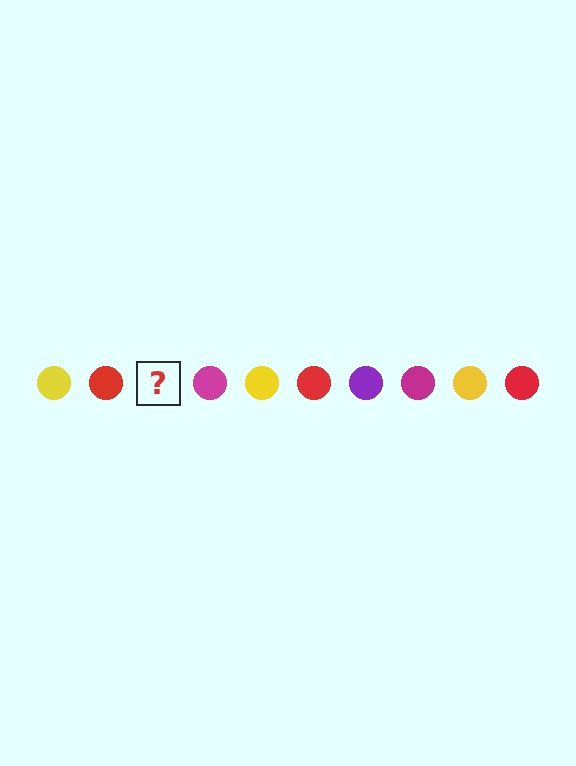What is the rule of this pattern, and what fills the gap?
The rule is that the pattern cycles through yellow, red, purple, magenta circles. The gap should be filled with a purple circle.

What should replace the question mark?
The question mark should be replaced with a purple circle.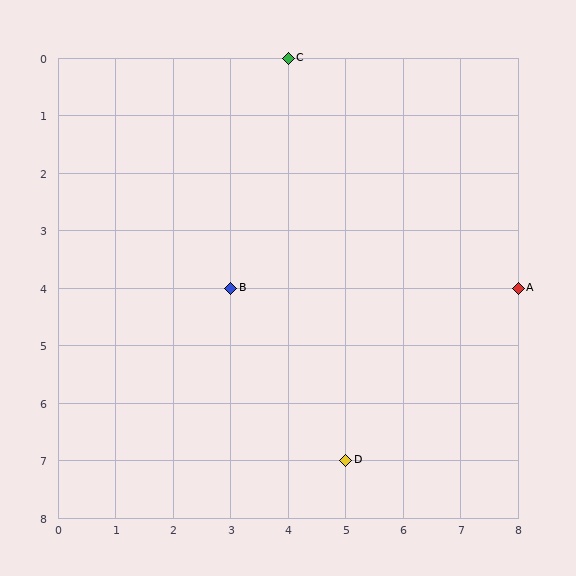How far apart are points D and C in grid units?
Points D and C are 1 column and 7 rows apart (about 7.1 grid units diagonally).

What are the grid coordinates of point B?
Point B is at grid coordinates (3, 4).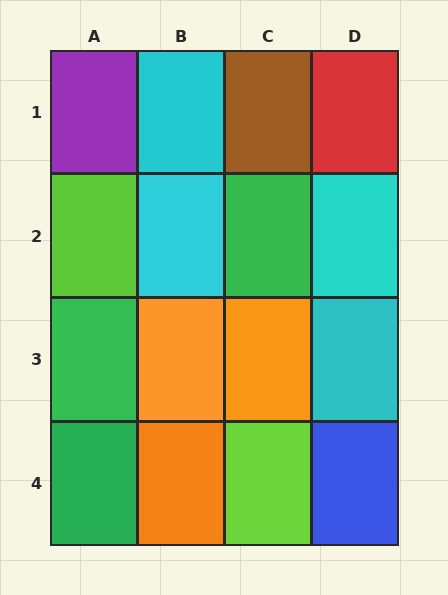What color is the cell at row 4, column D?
Blue.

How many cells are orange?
3 cells are orange.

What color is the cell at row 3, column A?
Green.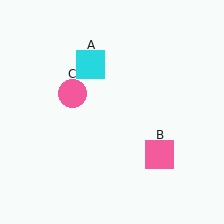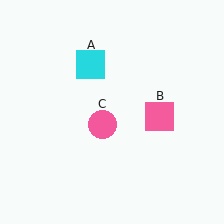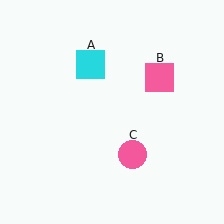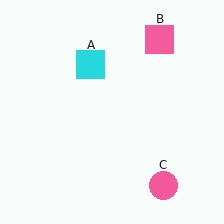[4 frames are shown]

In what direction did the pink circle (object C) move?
The pink circle (object C) moved down and to the right.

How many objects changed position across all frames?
2 objects changed position: pink square (object B), pink circle (object C).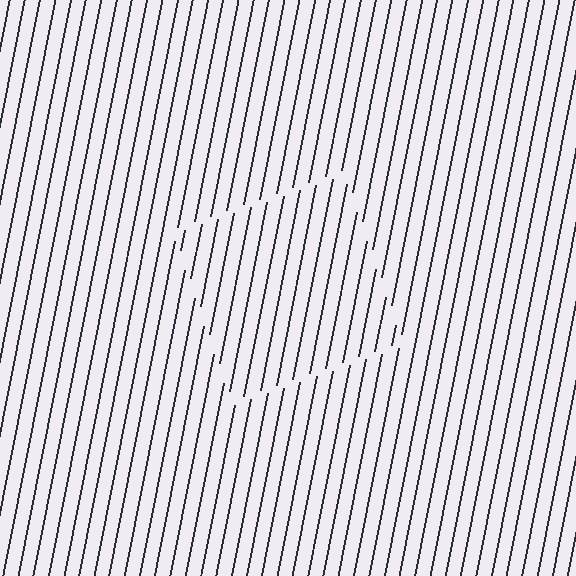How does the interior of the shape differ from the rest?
The interior of the shape contains the same grating, shifted by half a period — the contour is defined by the phase discontinuity where line-ends from the inner and outer gratings abut.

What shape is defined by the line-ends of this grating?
An illusory square. The interior of the shape contains the same grating, shifted by half a period — the contour is defined by the phase discontinuity where line-ends from the inner and outer gratings abut.